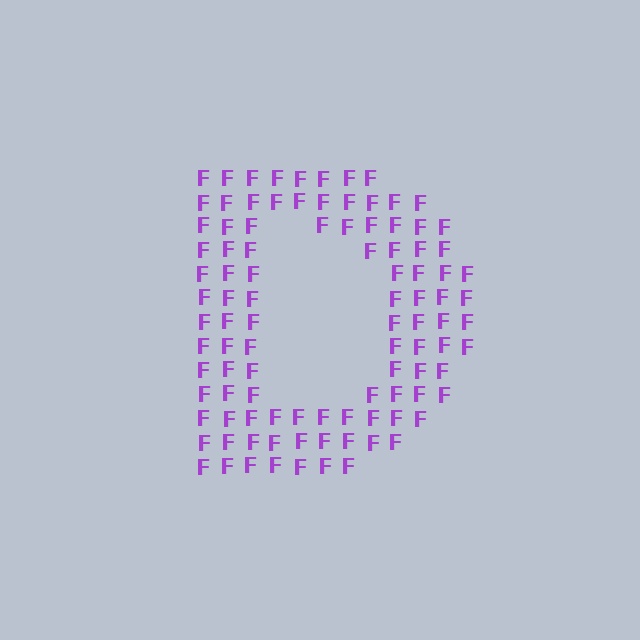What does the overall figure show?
The overall figure shows the letter D.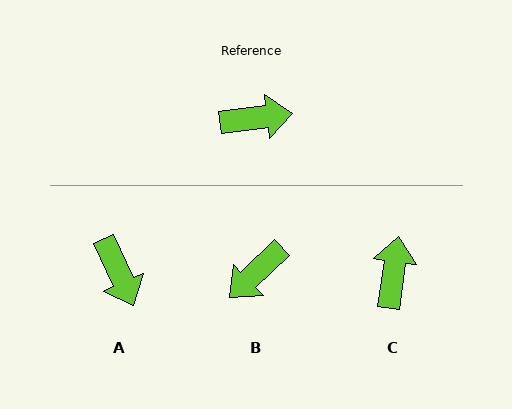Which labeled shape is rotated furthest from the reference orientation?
B, about 143 degrees away.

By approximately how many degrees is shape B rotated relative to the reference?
Approximately 143 degrees clockwise.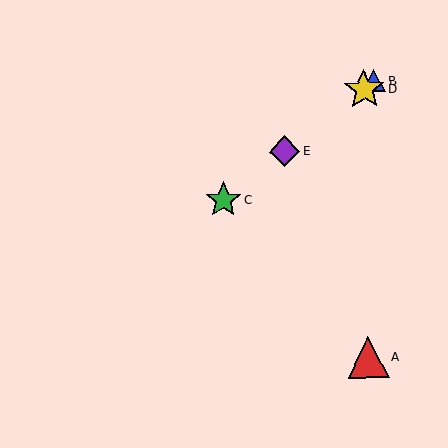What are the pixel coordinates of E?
Object E is at (285, 151).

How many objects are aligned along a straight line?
4 objects (B, C, D, E) are aligned along a straight line.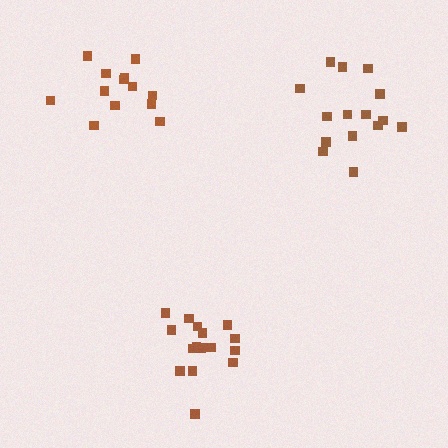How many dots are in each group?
Group 1: 15 dots, Group 2: 16 dots, Group 3: 13 dots (44 total).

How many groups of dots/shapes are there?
There are 3 groups.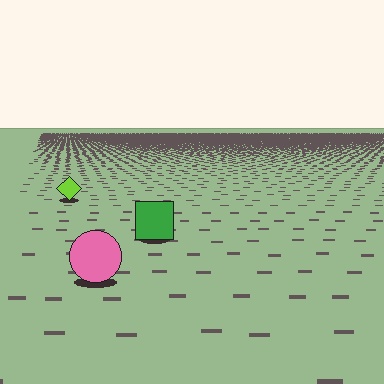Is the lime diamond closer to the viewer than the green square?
No. The green square is closer — you can tell from the texture gradient: the ground texture is coarser near it.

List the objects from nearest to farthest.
From nearest to farthest: the pink circle, the green square, the lime diamond.